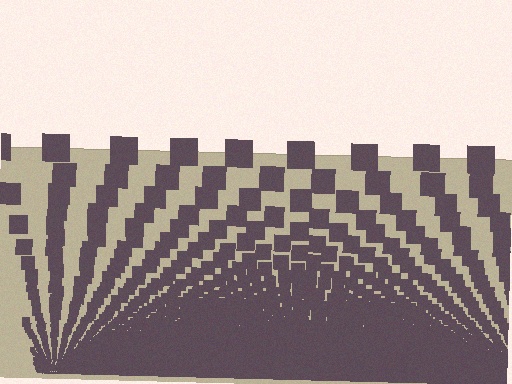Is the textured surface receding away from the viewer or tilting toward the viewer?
The surface appears to tilt toward the viewer. Texture elements get larger and sparser toward the top.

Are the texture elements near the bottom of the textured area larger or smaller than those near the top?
Smaller. The gradient is inverted — elements near the bottom are smaller and denser.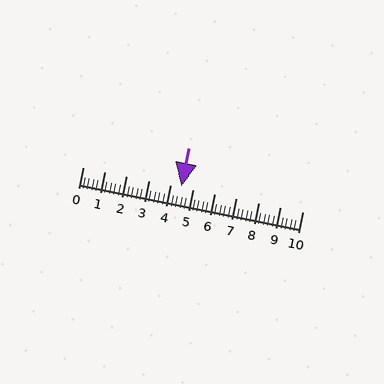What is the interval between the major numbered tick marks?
The major tick marks are spaced 1 units apart.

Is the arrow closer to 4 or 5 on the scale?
The arrow is closer to 5.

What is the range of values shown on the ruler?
The ruler shows values from 0 to 10.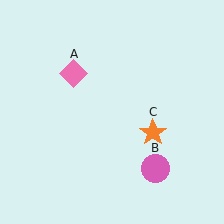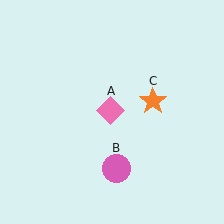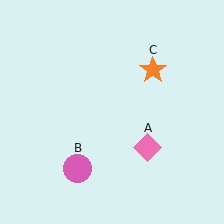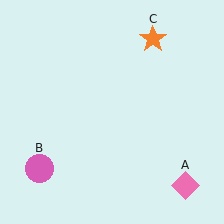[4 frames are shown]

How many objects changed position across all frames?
3 objects changed position: pink diamond (object A), pink circle (object B), orange star (object C).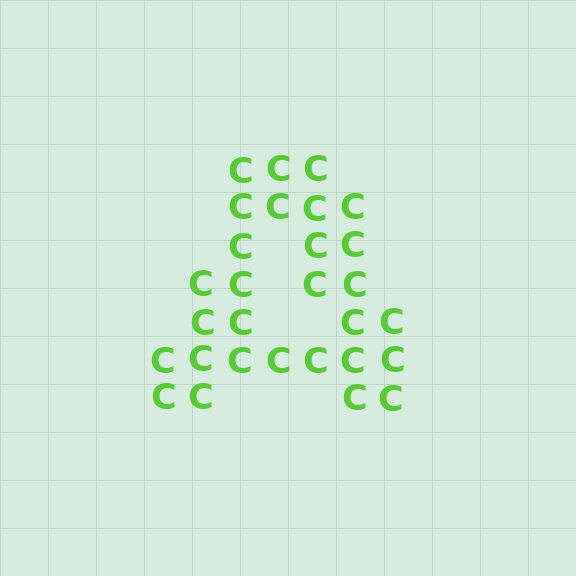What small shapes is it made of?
It is made of small letter C's.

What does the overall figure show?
The overall figure shows the letter A.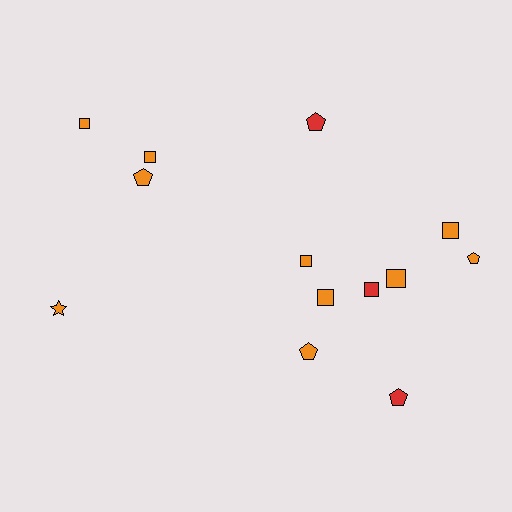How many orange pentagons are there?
There are 3 orange pentagons.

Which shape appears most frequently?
Square, with 7 objects.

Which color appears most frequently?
Orange, with 10 objects.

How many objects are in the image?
There are 13 objects.